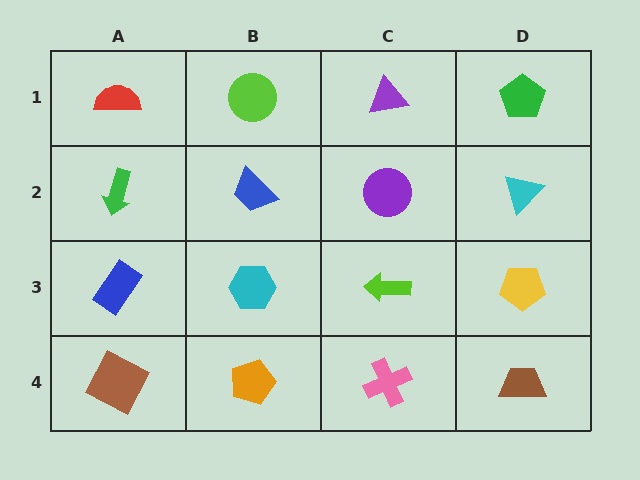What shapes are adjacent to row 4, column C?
A lime arrow (row 3, column C), an orange pentagon (row 4, column B), a brown trapezoid (row 4, column D).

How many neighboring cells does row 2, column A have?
3.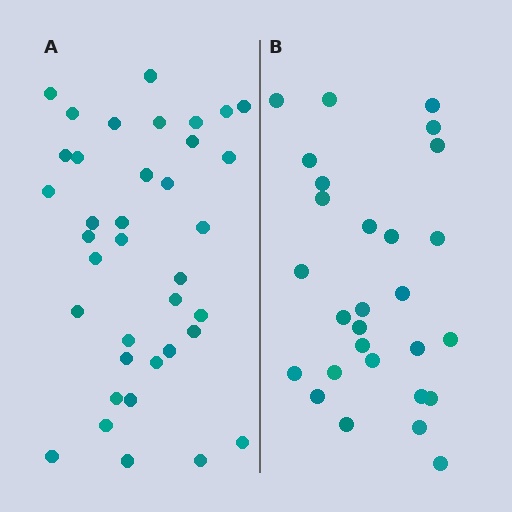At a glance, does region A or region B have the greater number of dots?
Region A (the left region) has more dots.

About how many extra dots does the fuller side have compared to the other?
Region A has roughly 8 or so more dots than region B.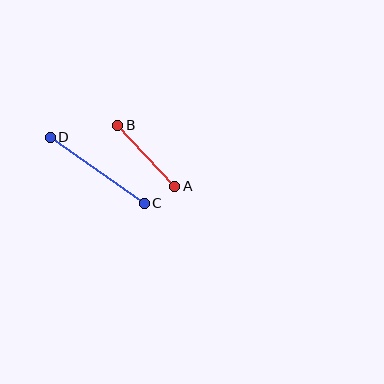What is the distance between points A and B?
The distance is approximately 83 pixels.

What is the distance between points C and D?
The distance is approximately 115 pixels.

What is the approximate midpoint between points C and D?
The midpoint is at approximately (97, 170) pixels.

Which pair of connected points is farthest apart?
Points C and D are farthest apart.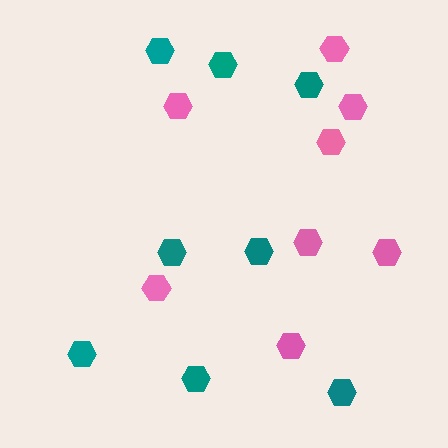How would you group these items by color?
There are 2 groups: one group of pink hexagons (8) and one group of teal hexagons (8).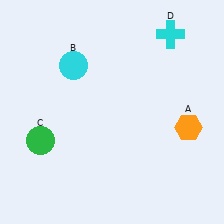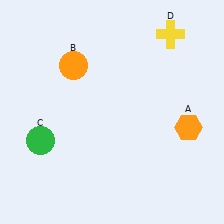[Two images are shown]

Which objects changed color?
B changed from cyan to orange. D changed from cyan to yellow.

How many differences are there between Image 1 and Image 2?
There are 2 differences between the two images.